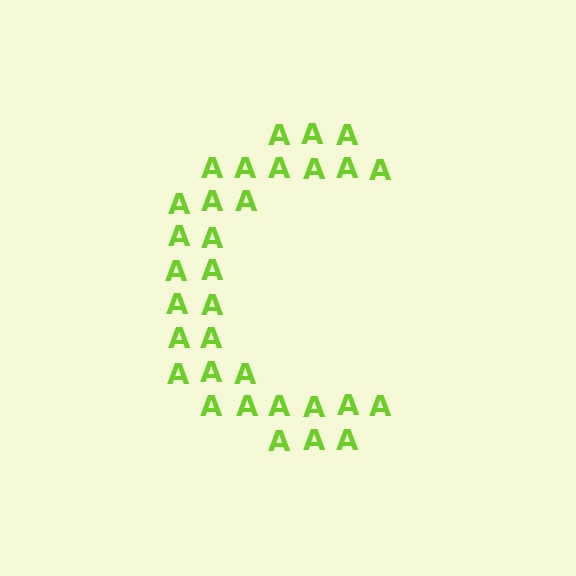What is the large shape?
The large shape is the letter C.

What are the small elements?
The small elements are letter A's.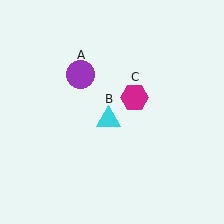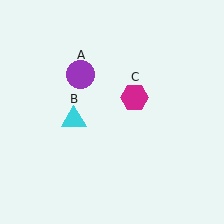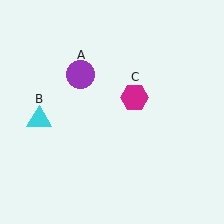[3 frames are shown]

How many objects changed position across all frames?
1 object changed position: cyan triangle (object B).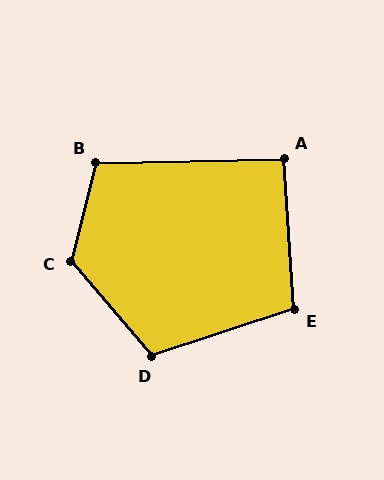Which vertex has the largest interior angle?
C, at approximately 125 degrees.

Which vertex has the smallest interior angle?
A, at approximately 92 degrees.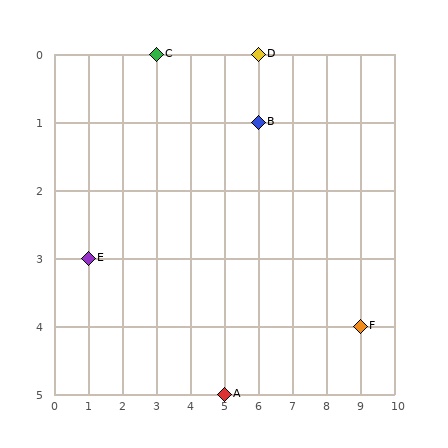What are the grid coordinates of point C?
Point C is at grid coordinates (3, 0).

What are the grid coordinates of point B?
Point B is at grid coordinates (6, 1).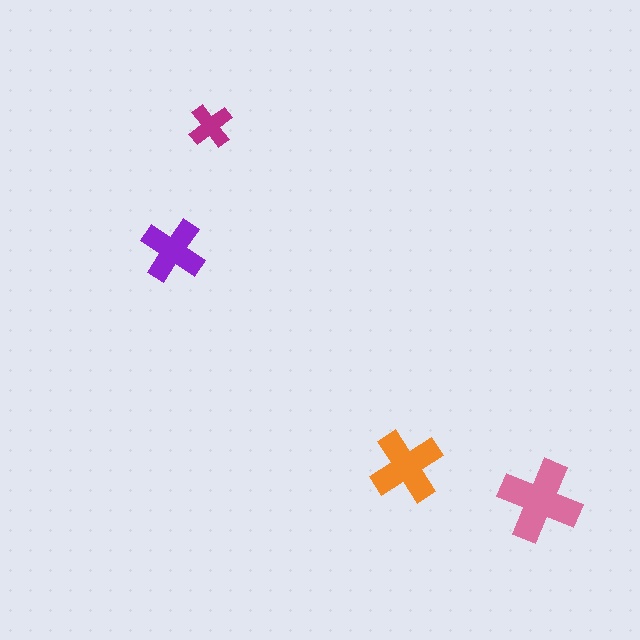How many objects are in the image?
There are 4 objects in the image.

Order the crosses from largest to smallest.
the pink one, the orange one, the purple one, the magenta one.